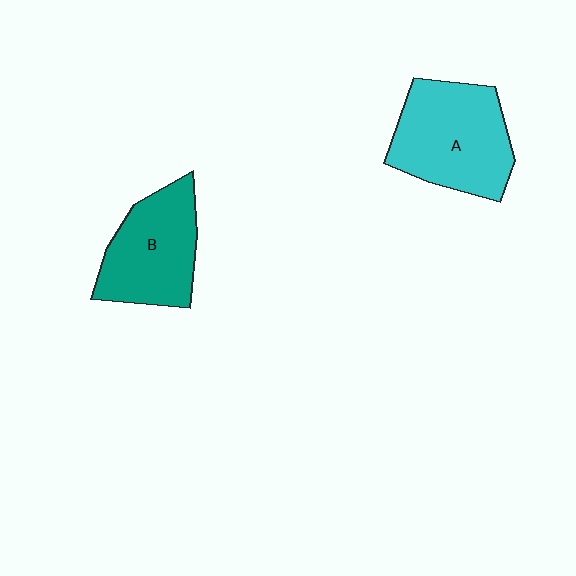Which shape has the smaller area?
Shape B (teal).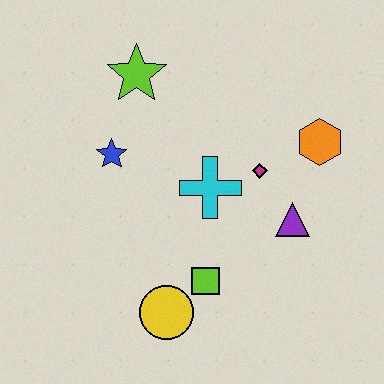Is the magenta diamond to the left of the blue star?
No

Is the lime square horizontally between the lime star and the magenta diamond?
Yes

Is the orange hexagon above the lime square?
Yes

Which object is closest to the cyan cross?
The magenta diamond is closest to the cyan cross.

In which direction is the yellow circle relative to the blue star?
The yellow circle is below the blue star.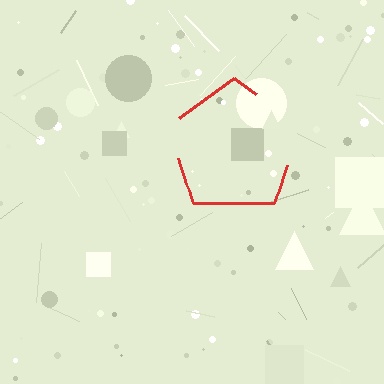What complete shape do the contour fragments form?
The contour fragments form a pentagon.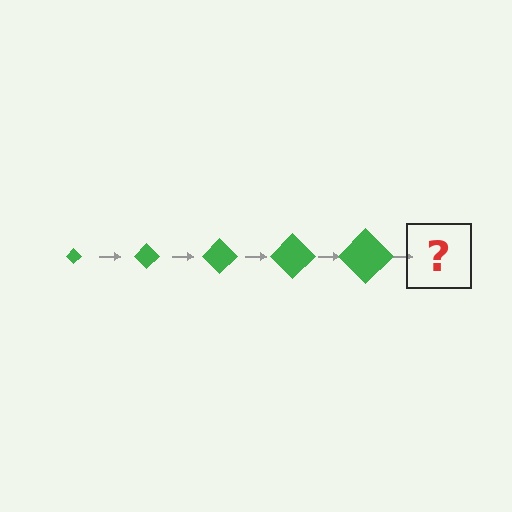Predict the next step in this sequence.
The next step is a green diamond, larger than the previous one.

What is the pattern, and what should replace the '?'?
The pattern is that the diamond gets progressively larger each step. The '?' should be a green diamond, larger than the previous one.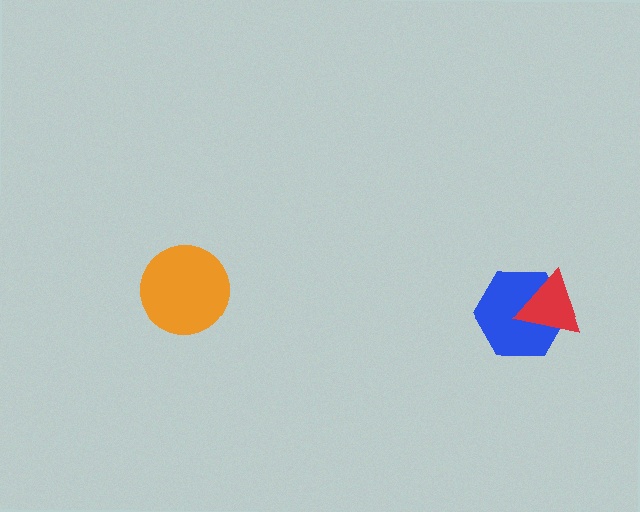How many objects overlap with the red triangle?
1 object overlaps with the red triangle.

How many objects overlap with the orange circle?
0 objects overlap with the orange circle.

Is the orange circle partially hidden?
No, no other shape covers it.